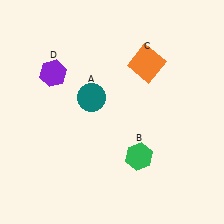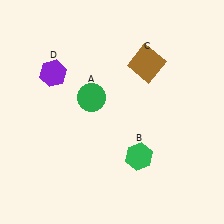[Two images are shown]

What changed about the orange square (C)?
In Image 1, C is orange. In Image 2, it changed to brown.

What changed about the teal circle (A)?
In Image 1, A is teal. In Image 2, it changed to green.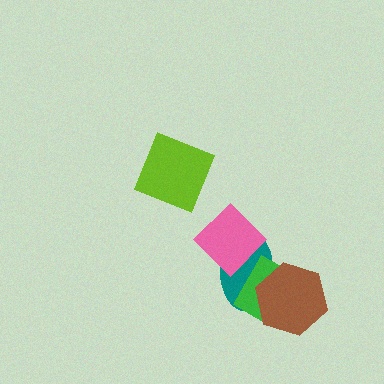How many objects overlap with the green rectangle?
3 objects overlap with the green rectangle.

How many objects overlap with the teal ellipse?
3 objects overlap with the teal ellipse.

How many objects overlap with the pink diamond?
2 objects overlap with the pink diamond.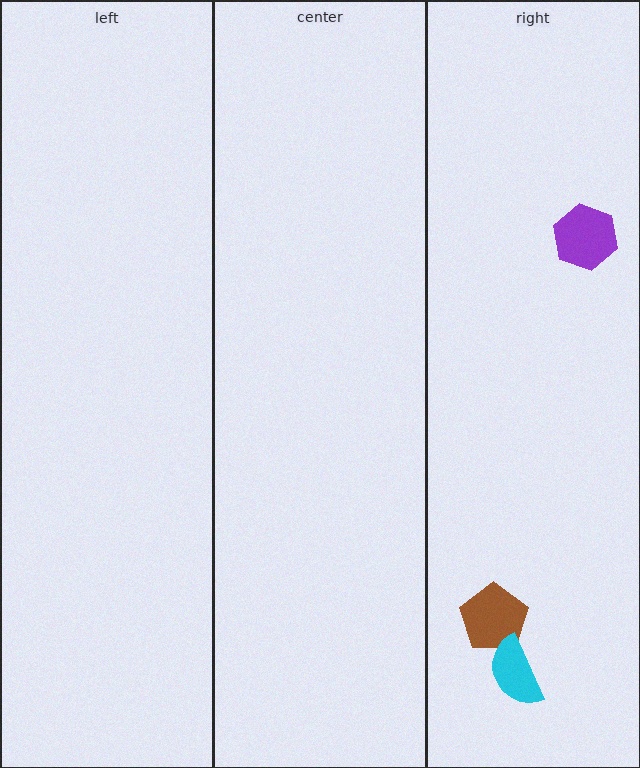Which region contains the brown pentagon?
The right region.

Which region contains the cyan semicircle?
The right region.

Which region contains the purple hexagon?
The right region.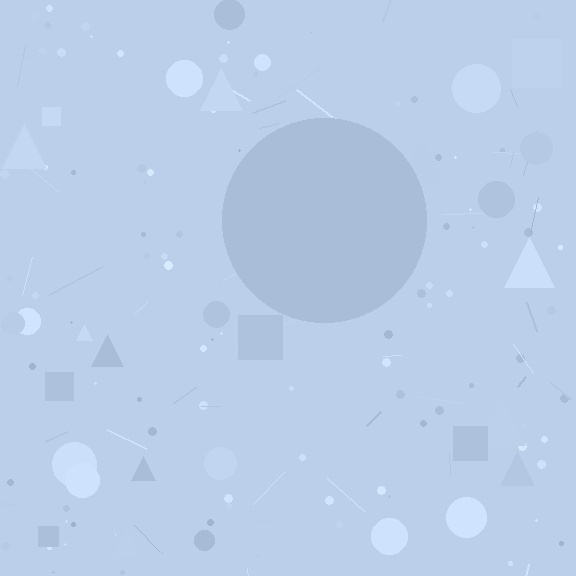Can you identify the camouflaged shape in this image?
The camouflaged shape is a circle.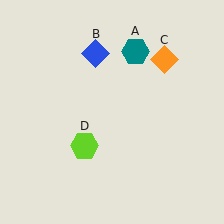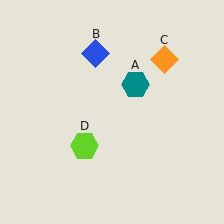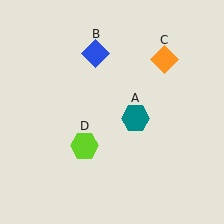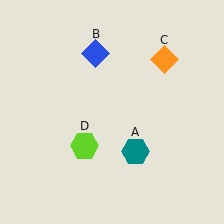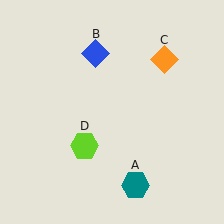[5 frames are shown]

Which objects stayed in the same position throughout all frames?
Blue diamond (object B) and orange diamond (object C) and lime hexagon (object D) remained stationary.